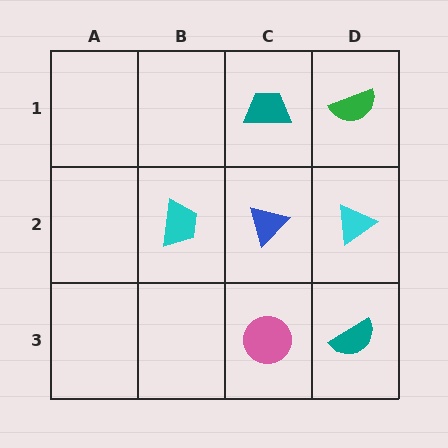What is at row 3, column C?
A pink circle.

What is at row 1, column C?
A teal trapezoid.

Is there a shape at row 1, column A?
No, that cell is empty.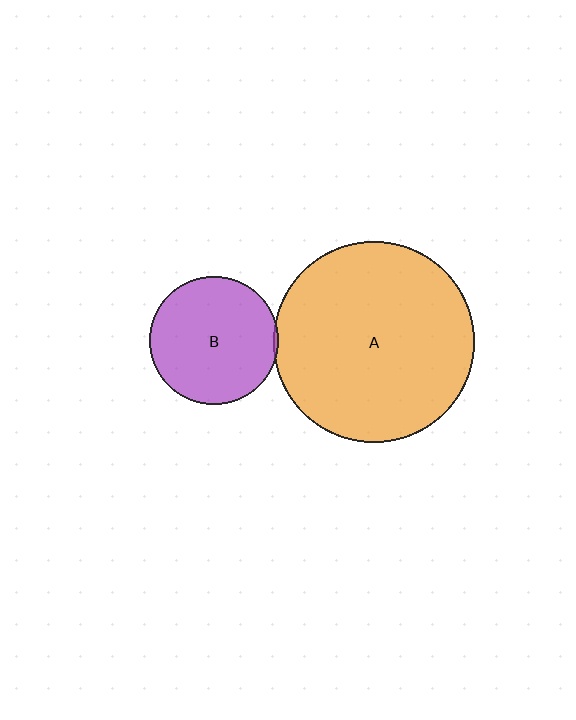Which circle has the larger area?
Circle A (orange).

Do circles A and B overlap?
Yes.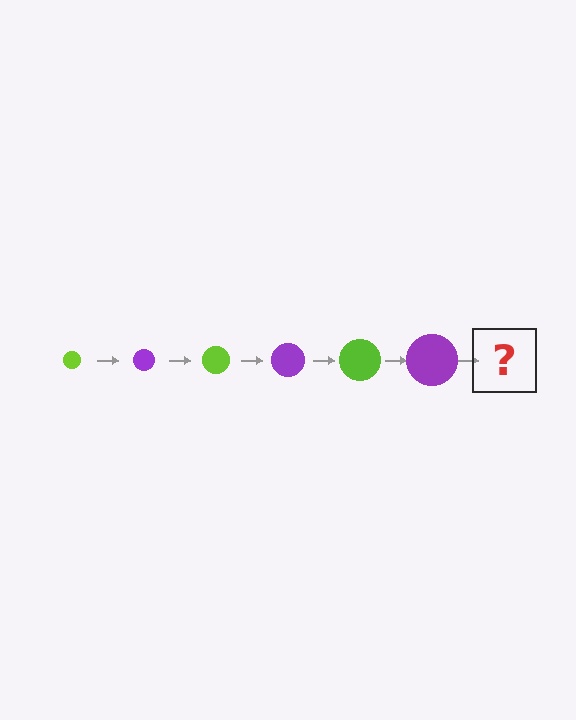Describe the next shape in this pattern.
It should be a lime circle, larger than the previous one.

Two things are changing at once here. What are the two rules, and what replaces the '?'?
The two rules are that the circle grows larger each step and the color cycles through lime and purple. The '?' should be a lime circle, larger than the previous one.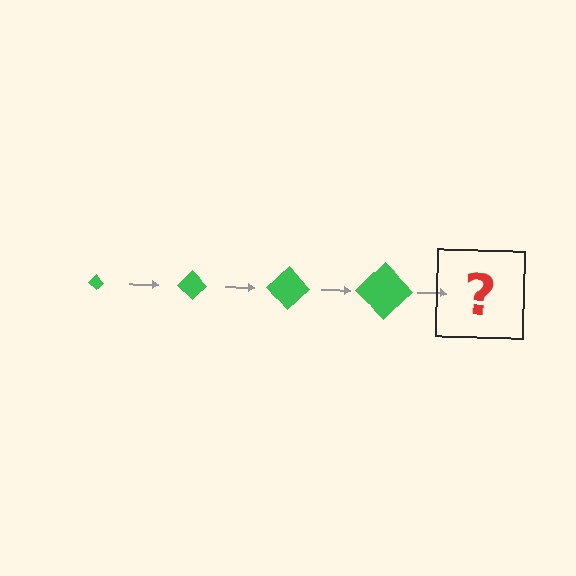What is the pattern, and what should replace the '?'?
The pattern is that the diamond gets progressively larger each step. The '?' should be a green diamond, larger than the previous one.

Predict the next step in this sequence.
The next step is a green diamond, larger than the previous one.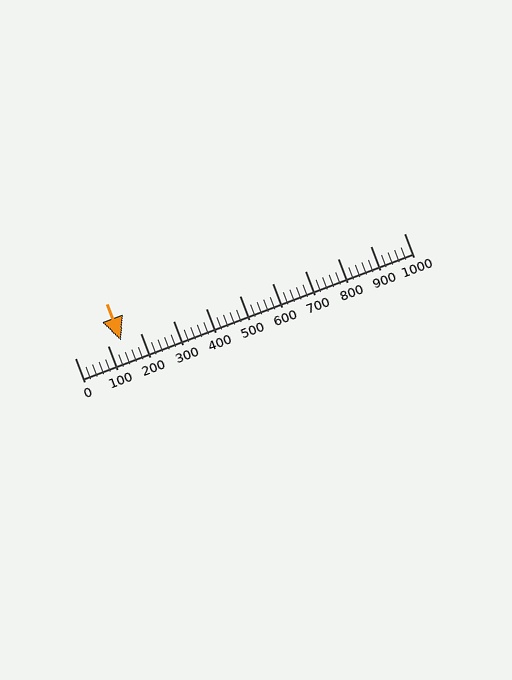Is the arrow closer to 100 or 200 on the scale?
The arrow is closer to 100.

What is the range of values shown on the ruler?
The ruler shows values from 0 to 1000.